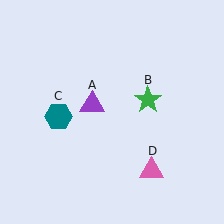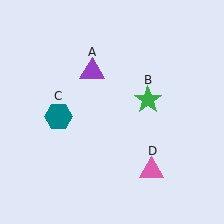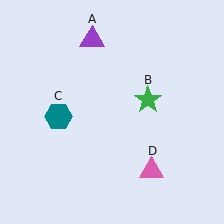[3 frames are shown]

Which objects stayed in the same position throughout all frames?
Green star (object B) and teal hexagon (object C) and pink triangle (object D) remained stationary.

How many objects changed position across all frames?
1 object changed position: purple triangle (object A).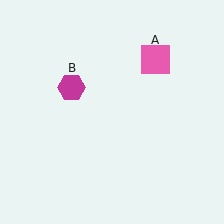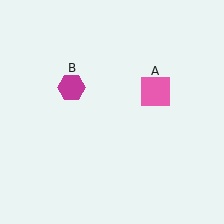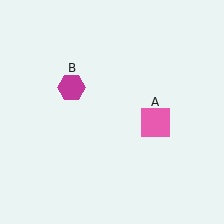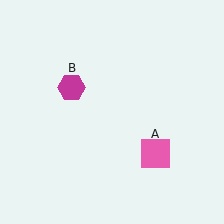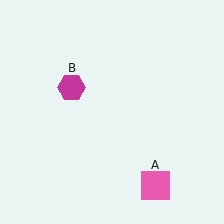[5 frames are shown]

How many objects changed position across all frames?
1 object changed position: pink square (object A).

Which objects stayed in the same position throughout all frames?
Magenta hexagon (object B) remained stationary.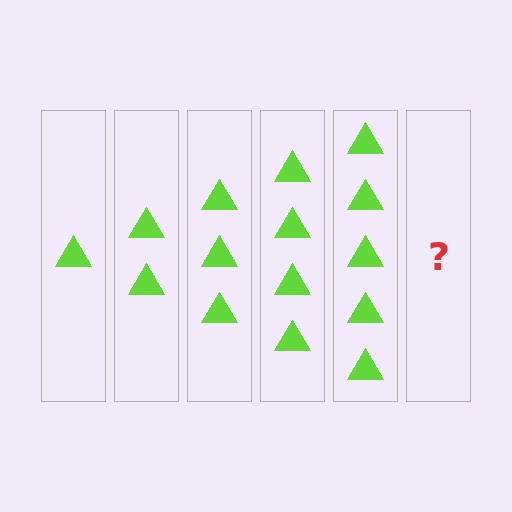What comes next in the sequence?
The next element should be 6 triangles.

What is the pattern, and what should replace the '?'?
The pattern is that each step adds one more triangle. The '?' should be 6 triangles.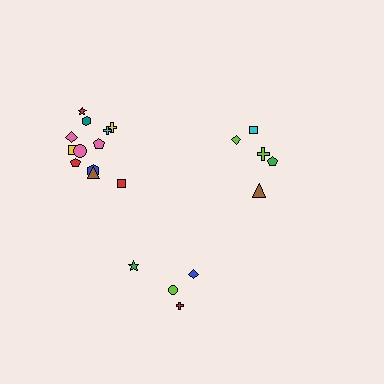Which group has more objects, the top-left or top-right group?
The top-left group.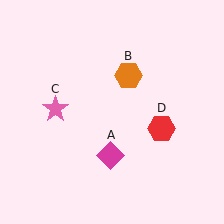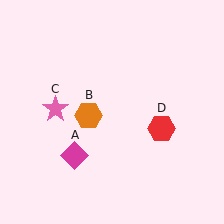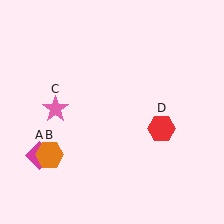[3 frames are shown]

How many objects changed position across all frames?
2 objects changed position: magenta diamond (object A), orange hexagon (object B).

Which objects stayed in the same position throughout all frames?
Pink star (object C) and red hexagon (object D) remained stationary.